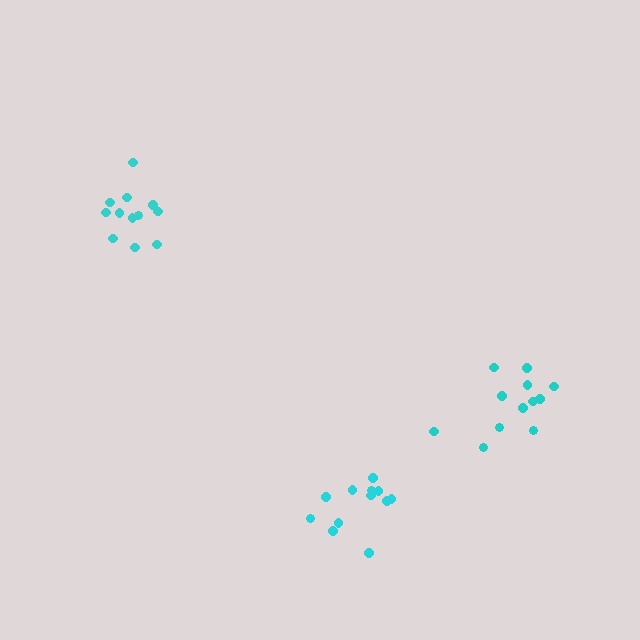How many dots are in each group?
Group 1: 12 dots, Group 2: 12 dots, Group 3: 12 dots (36 total).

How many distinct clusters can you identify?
There are 3 distinct clusters.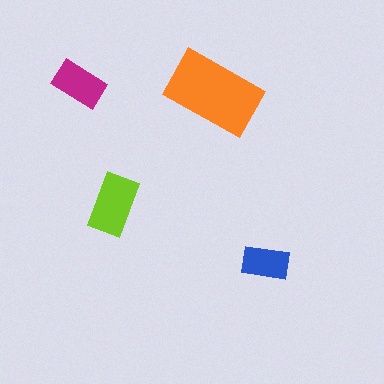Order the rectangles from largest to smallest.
the orange one, the lime one, the magenta one, the blue one.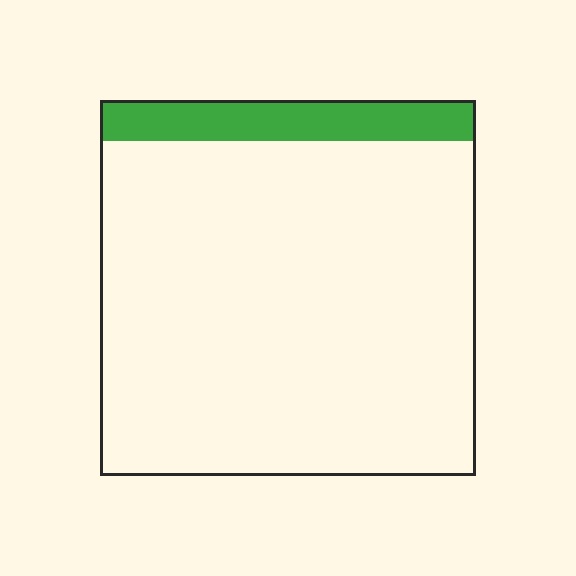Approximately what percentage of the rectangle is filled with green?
Approximately 10%.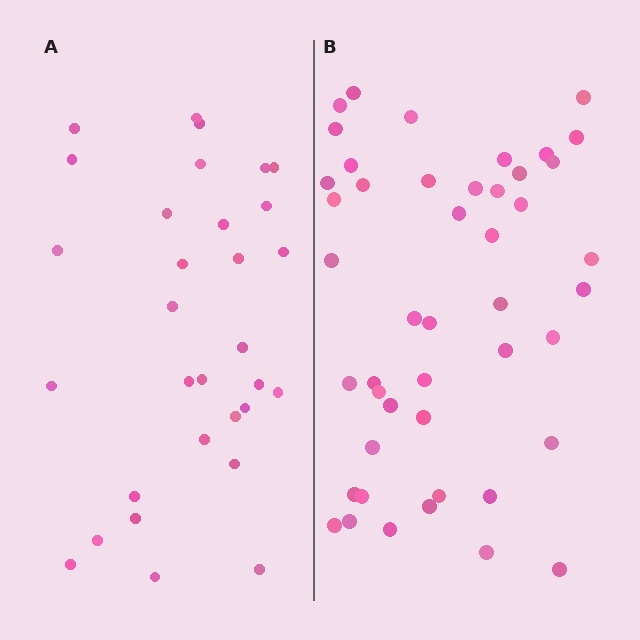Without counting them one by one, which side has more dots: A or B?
Region B (the right region) has more dots.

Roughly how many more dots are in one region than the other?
Region B has approximately 15 more dots than region A.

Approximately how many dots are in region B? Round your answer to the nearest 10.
About 50 dots. (The exact count is 46, which rounds to 50.)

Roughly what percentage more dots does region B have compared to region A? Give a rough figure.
About 50% more.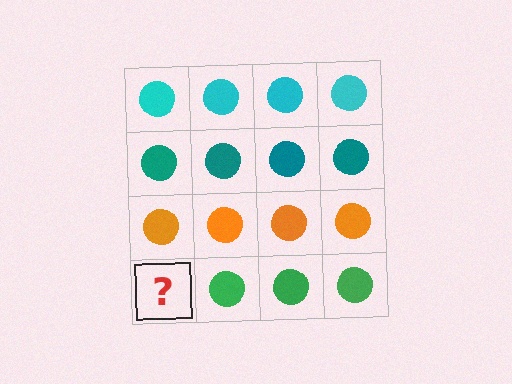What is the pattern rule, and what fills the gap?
The rule is that each row has a consistent color. The gap should be filled with a green circle.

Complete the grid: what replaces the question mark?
The question mark should be replaced with a green circle.